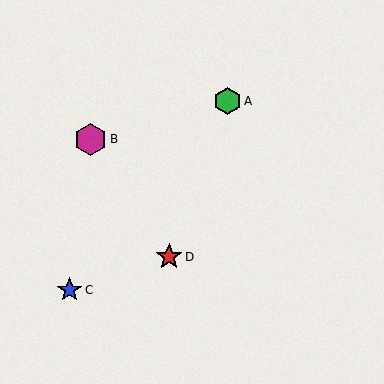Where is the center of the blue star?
The center of the blue star is at (69, 290).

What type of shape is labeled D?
Shape D is a red star.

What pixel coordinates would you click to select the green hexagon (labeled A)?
Click at (227, 101) to select the green hexagon A.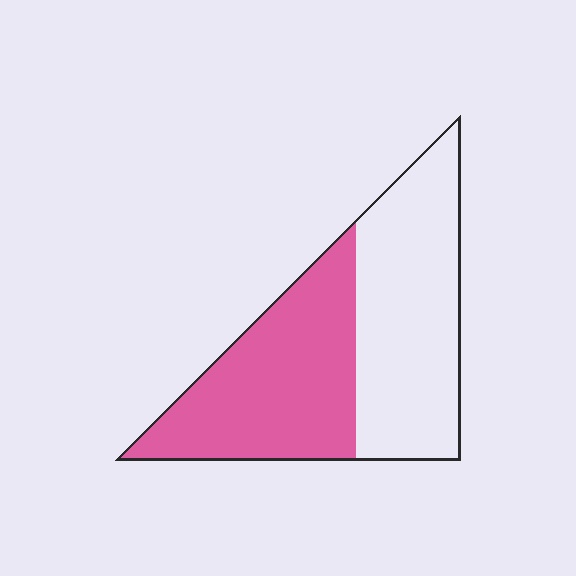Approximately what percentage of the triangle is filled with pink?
Approximately 50%.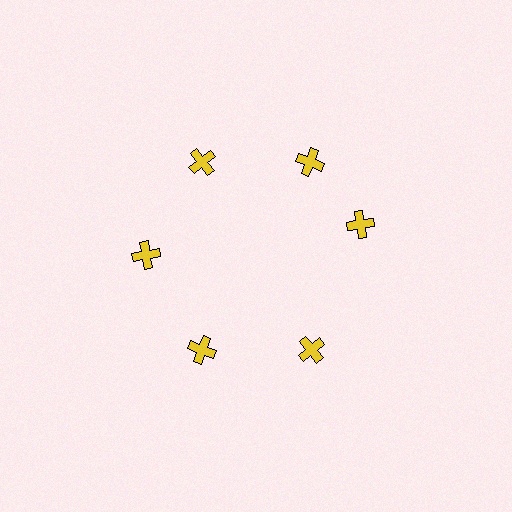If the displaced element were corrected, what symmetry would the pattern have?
It would have 6-fold rotational symmetry — the pattern would map onto itself every 60 degrees.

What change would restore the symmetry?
The symmetry would be restored by rotating it back into even spacing with its neighbors so that all 6 crosses sit at equal angles and equal distance from the center.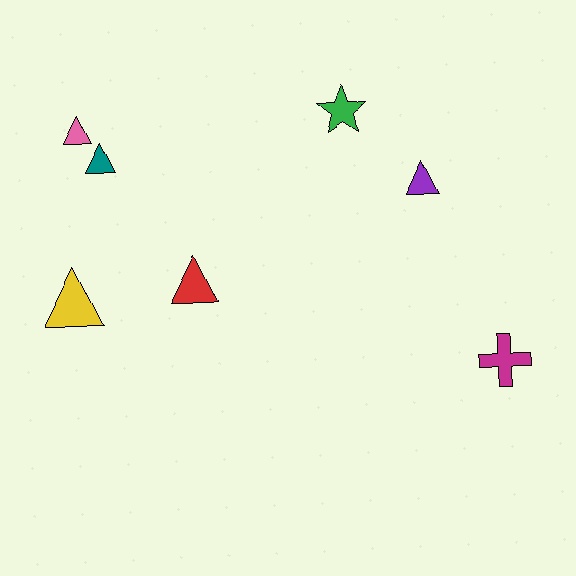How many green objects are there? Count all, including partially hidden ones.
There is 1 green object.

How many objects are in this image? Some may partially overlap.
There are 7 objects.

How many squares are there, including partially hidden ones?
There are no squares.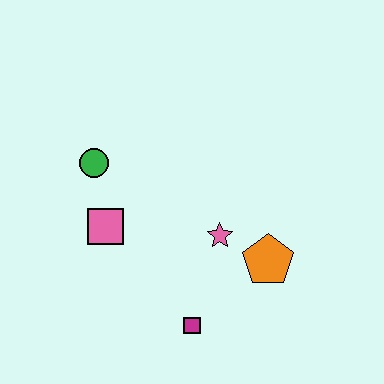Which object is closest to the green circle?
The pink square is closest to the green circle.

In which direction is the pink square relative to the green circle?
The pink square is below the green circle.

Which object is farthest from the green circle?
The orange pentagon is farthest from the green circle.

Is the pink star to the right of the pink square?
Yes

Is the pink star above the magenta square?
Yes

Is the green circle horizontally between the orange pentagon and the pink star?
No